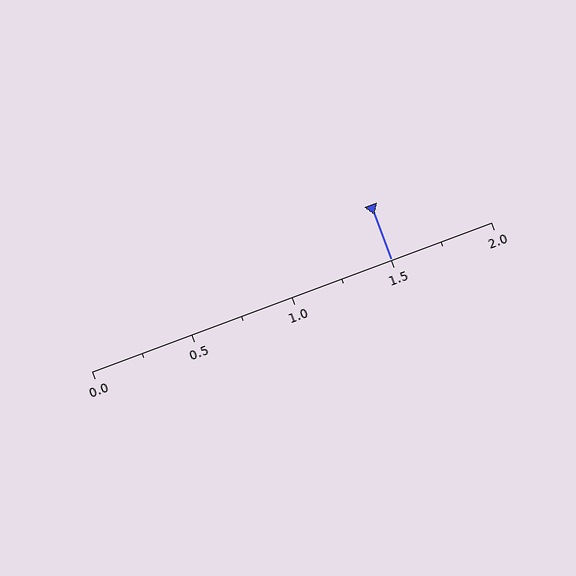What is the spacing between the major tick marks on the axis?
The major ticks are spaced 0.5 apart.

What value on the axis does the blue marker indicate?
The marker indicates approximately 1.5.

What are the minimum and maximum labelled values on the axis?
The axis runs from 0.0 to 2.0.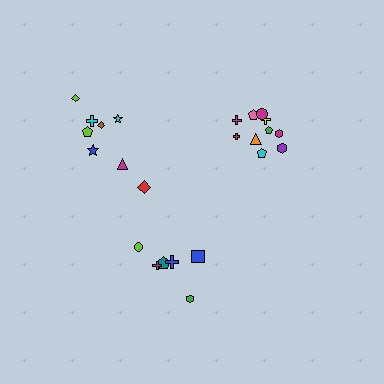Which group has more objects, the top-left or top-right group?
The top-right group.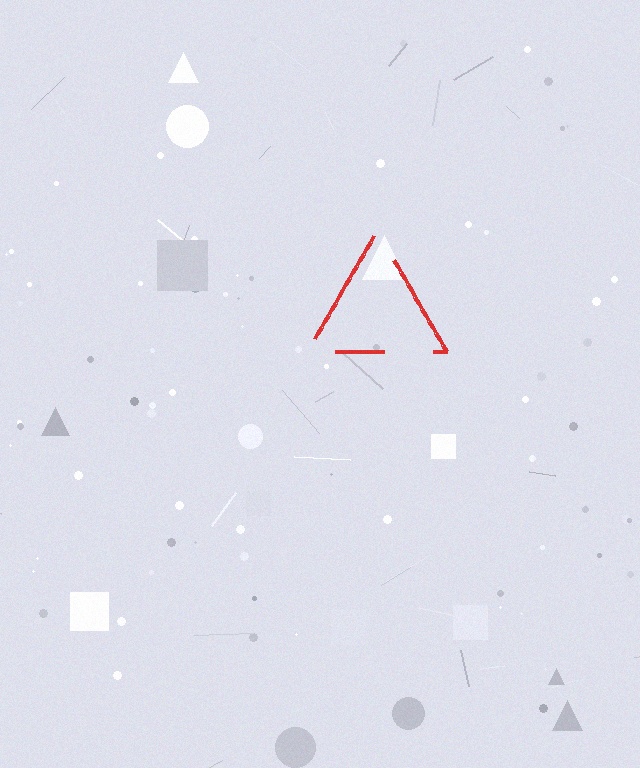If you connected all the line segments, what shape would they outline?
They would outline a triangle.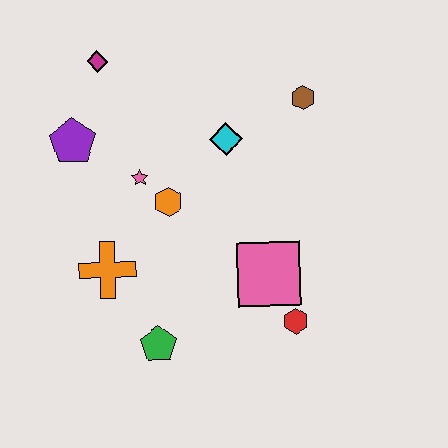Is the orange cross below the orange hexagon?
Yes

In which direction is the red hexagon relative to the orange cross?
The red hexagon is to the right of the orange cross.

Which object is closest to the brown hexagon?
The cyan diamond is closest to the brown hexagon.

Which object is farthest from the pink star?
The red hexagon is farthest from the pink star.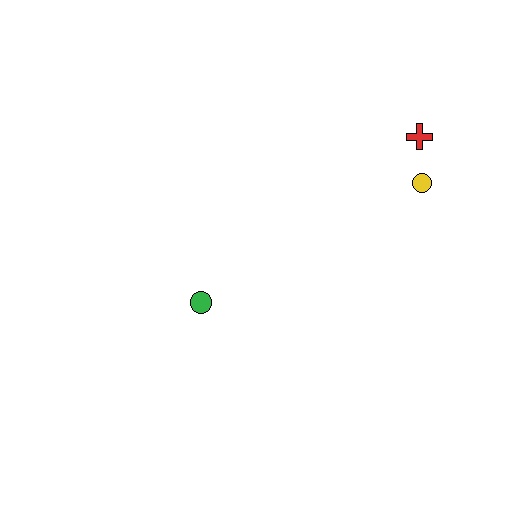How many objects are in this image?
There are 3 objects.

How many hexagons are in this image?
There are no hexagons.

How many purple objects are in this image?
There are no purple objects.